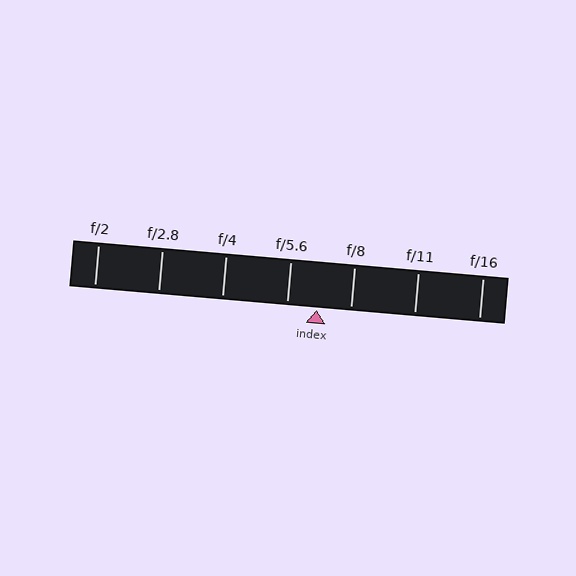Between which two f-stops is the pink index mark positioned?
The index mark is between f/5.6 and f/8.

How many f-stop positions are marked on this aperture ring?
There are 7 f-stop positions marked.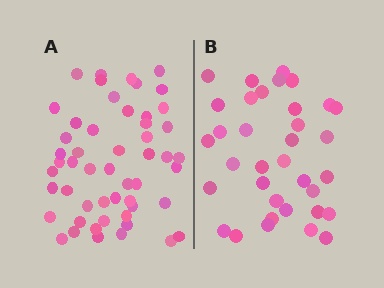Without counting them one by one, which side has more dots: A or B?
Region A (the left region) has more dots.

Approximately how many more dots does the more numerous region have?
Region A has approximately 15 more dots than region B.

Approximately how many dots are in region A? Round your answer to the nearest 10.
About 50 dots. (The exact count is 52, which rounds to 50.)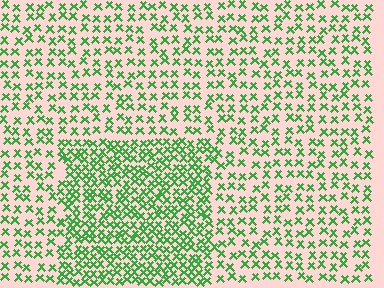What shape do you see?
I see a rectangle.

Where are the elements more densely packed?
The elements are more densely packed inside the rectangle boundary.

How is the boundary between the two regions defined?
The boundary is defined by a change in element density (approximately 1.9x ratio). All elements are the same color, size, and shape.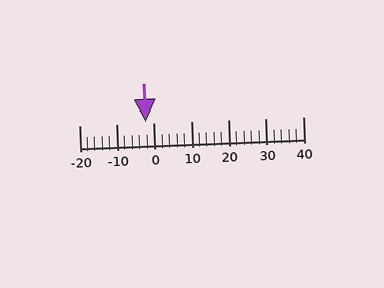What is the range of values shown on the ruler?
The ruler shows values from -20 to 40.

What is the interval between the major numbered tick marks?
The major tick marks are spaced 10 units apart.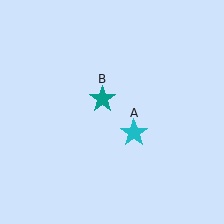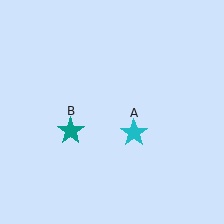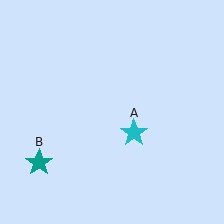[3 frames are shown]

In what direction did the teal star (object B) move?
The teal star (object B) moved down and to the left.